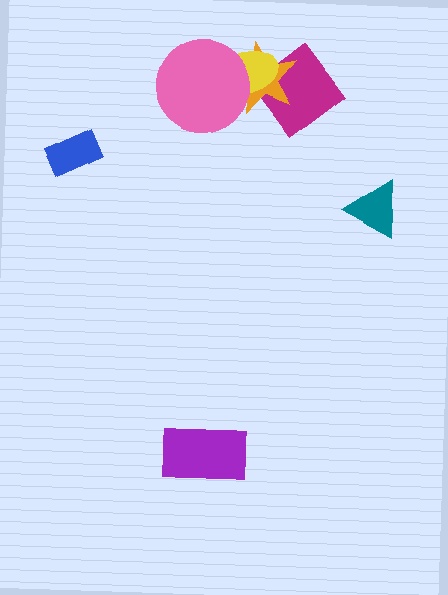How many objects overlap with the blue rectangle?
0 objects overlap with the blue rectangle.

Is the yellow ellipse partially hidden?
Yes, it is partially covered by another shape.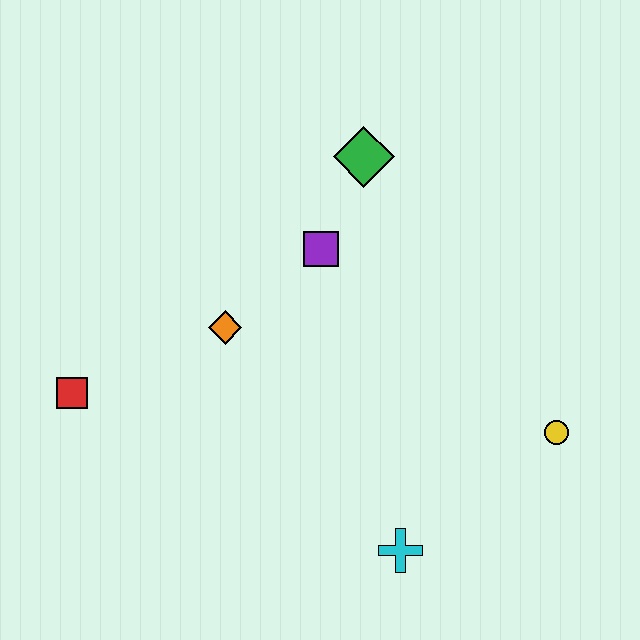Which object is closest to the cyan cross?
The yellow circle is closest to the cyan cross.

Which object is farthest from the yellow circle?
The red square is farthest from the yellow circle.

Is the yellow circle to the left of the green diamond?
No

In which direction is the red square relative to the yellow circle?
The red square is to the left of the yellow circle.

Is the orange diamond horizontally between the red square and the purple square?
Yes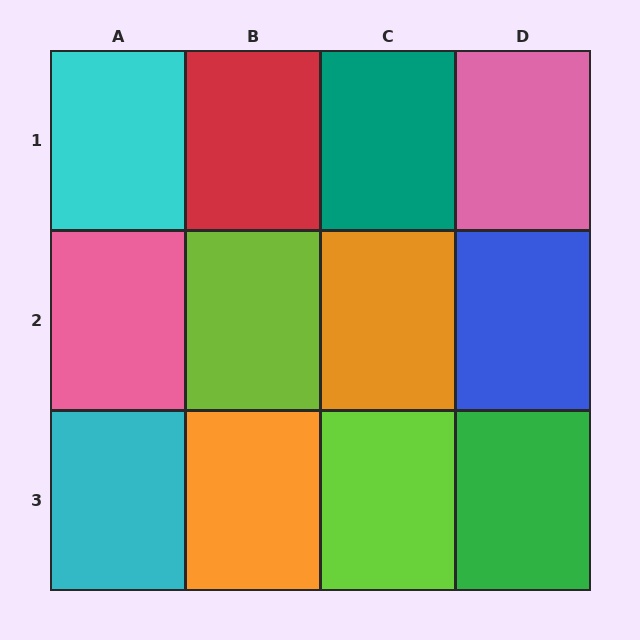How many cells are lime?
2 cells are lime.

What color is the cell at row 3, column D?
Green.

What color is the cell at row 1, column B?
Red.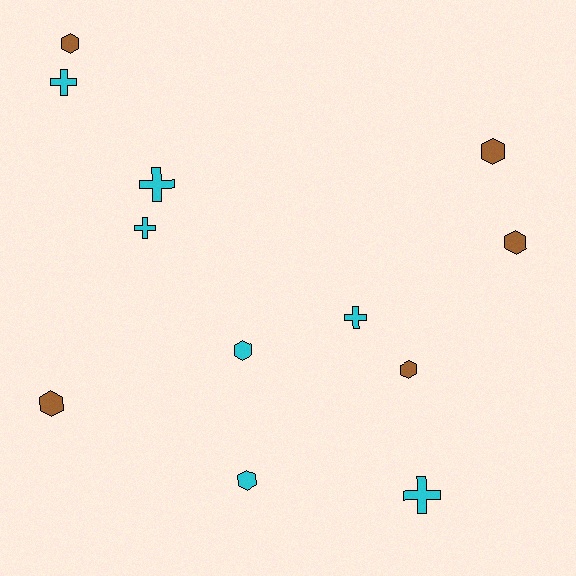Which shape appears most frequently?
Hexagon, with 7 objects.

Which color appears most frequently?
Cyan, with 7 objects.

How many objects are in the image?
There are 12 objects.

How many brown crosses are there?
There are no brown crosses.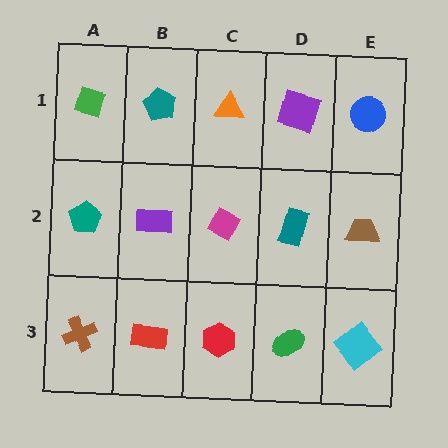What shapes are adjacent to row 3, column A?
A teal pentagon (row 2, column A), a red rectangle (row 3, column B).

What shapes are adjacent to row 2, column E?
A blue circle (row 1, column E), a cyan diamond (row 3, column E), a teal rectangle (row 2, column D).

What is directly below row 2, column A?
A brown cross.